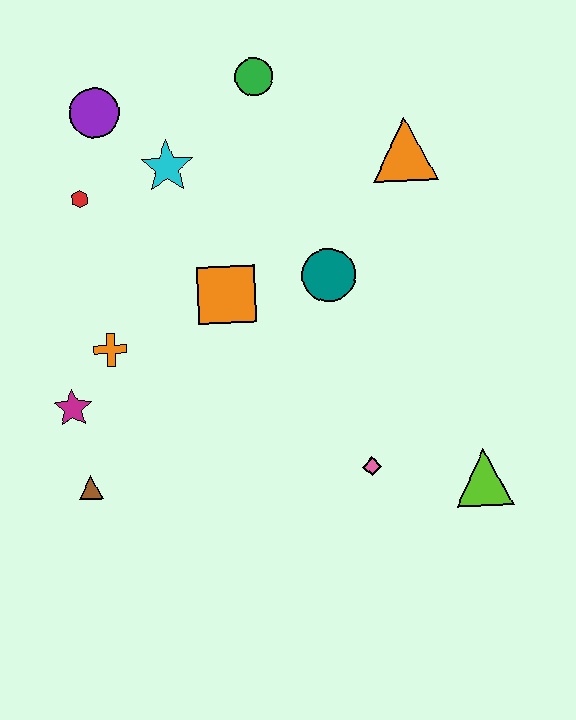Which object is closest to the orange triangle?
The teal circle is closest to the orange triangle.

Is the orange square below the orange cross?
No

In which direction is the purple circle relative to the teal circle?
The purple circle is to the left of the teal circle.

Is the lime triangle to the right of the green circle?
Yes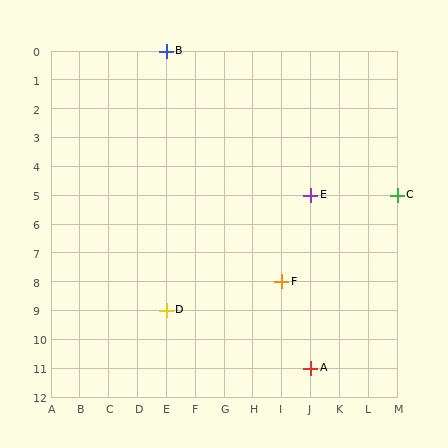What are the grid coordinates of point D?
Point D is at grid coordinates (E, 9).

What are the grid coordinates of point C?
Point C is at grid coordinates (M, 5).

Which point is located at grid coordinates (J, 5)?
Point E is at (J, 5).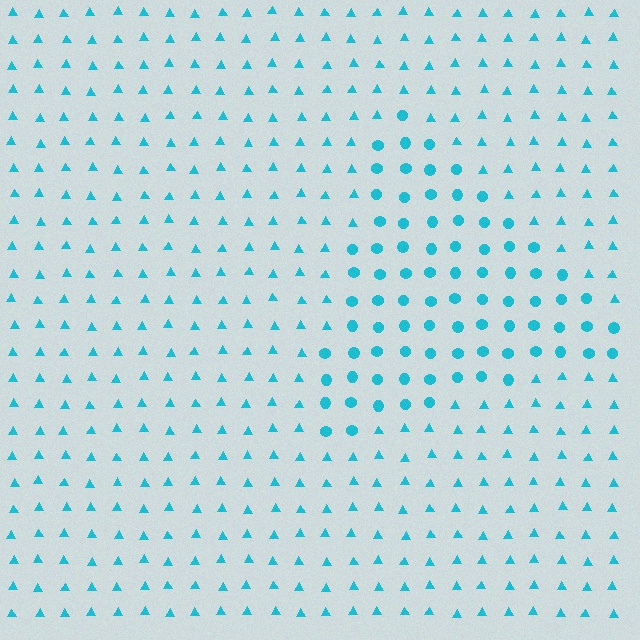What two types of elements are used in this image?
The image uses circles inside the triangle region and triangles outside it.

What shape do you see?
I see a triangle.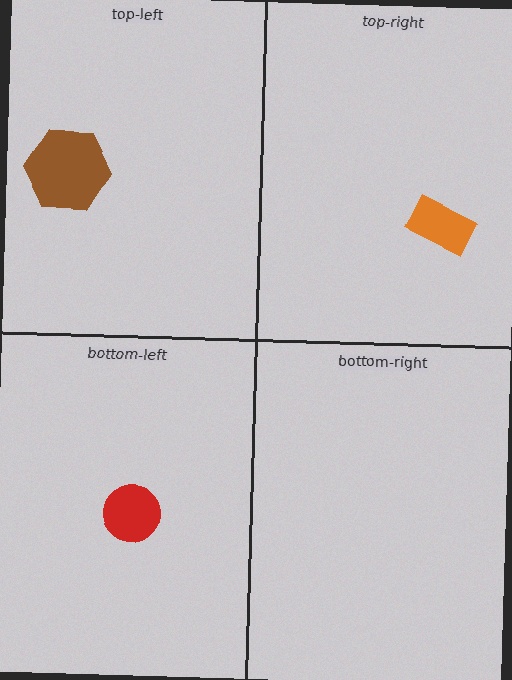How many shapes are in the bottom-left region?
1.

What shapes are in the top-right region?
The orange rectangle.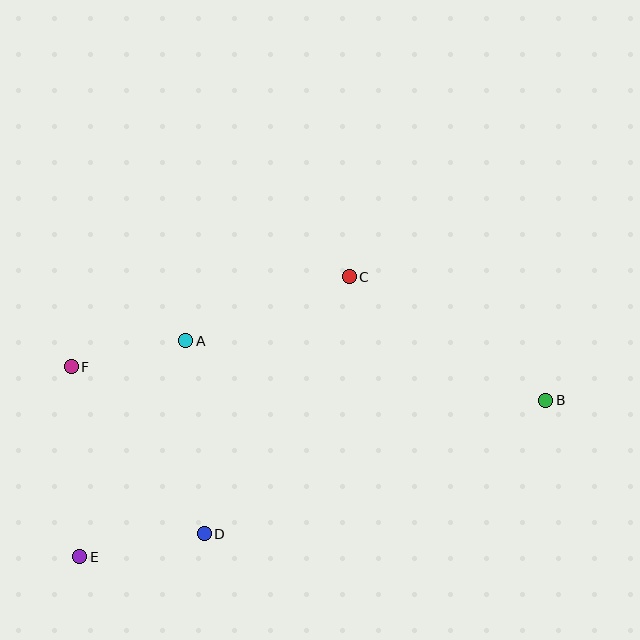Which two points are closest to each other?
Points A and F are closest to each other.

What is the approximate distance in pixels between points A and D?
The distance between A and D is approximately 194 pixels.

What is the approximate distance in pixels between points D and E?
The distance between D and E is approximately 126 pixels.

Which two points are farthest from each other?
Points B and E are farthest from each other.